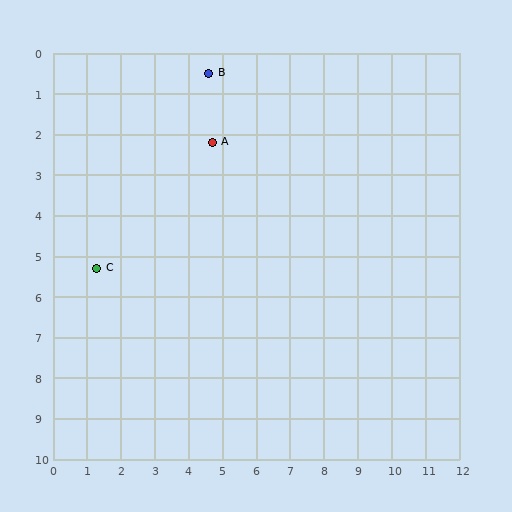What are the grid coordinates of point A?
Point A is at approximately (4.7, 2.2).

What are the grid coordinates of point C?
Point C is at approximately (1.3, 5.3).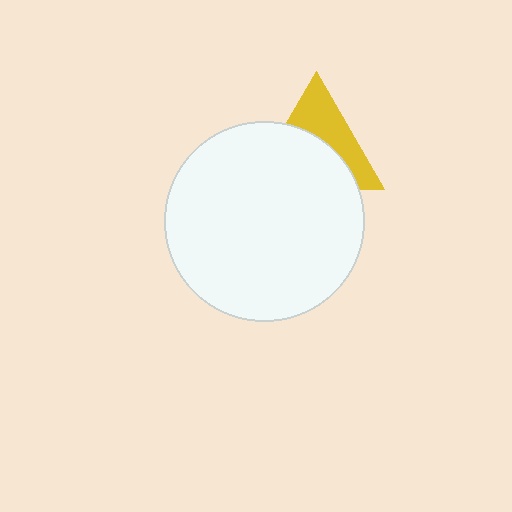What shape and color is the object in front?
The object in front is a white circle.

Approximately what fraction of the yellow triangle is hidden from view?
Roughly 56% of the yellow triangle is hidden behind the white circle.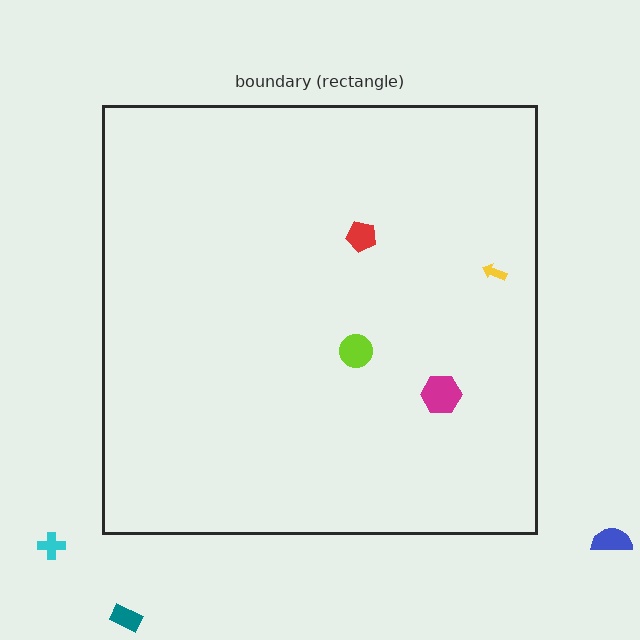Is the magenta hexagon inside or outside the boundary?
Inside.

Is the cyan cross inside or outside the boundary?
Outside.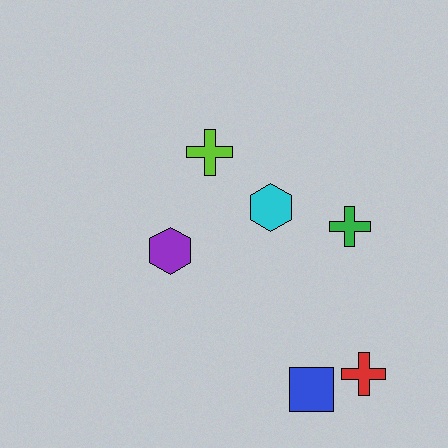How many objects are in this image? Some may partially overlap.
There are 6 objects.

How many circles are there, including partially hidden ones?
There are no circles.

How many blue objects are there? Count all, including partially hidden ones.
There is 1 blue object.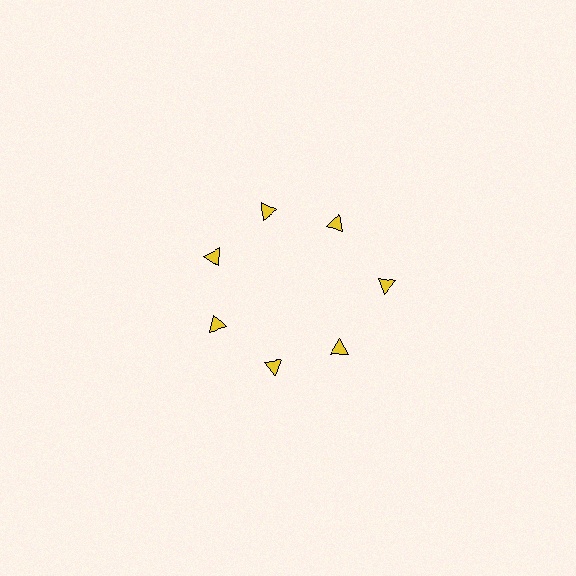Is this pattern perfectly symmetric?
No. The 7 yellow triangles are arranged in a ring, but one element near the 3 o'clock position is pushed outward from the center, breaking the 7-fold rotational symmetry.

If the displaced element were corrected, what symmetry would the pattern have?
It would have 7-fold rotational symmetry — the pattern would map onto itself every 51 degrees.